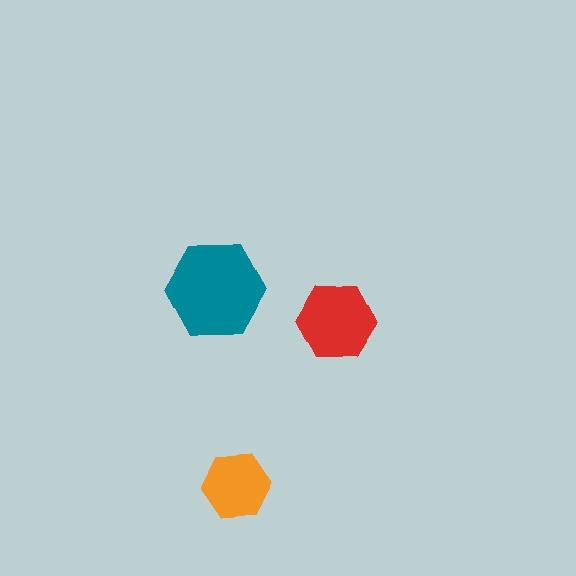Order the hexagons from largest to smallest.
the teal one, the red one, the orange one.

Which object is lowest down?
The orange hexagon is bottommost.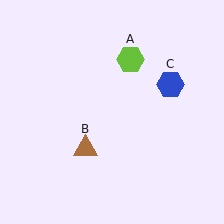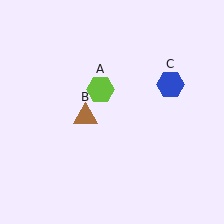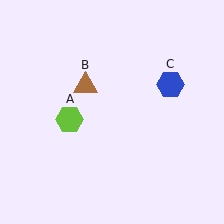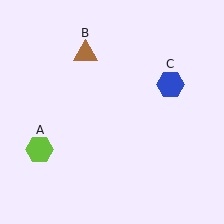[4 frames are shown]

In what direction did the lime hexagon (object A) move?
The lime hexagon (object A) moved down and to the left.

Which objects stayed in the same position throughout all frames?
Blue hexagon (object C) remained stationary.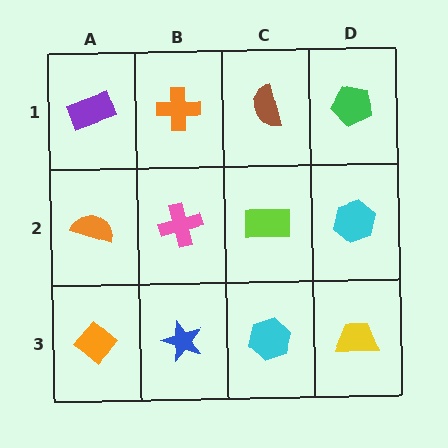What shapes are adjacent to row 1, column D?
A cyan hexagon (row 2, column D), a brown semicircle (row 1, column C).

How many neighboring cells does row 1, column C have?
3.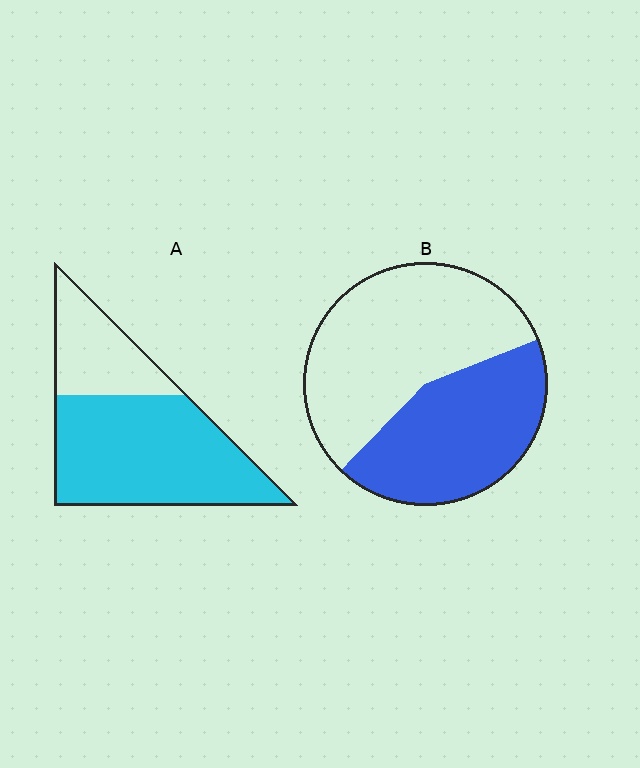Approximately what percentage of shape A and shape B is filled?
A is approximately 70% and B is approximately 45%.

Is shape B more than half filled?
No.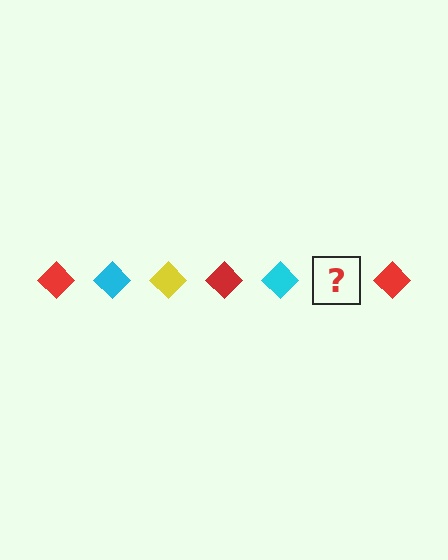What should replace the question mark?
The question mark should be replaced with a yellow diamond.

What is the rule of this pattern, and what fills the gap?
The rule is that the pattern cycles through red, cyan, yellow diamonds. The gap should be filled with a yellow diamond.